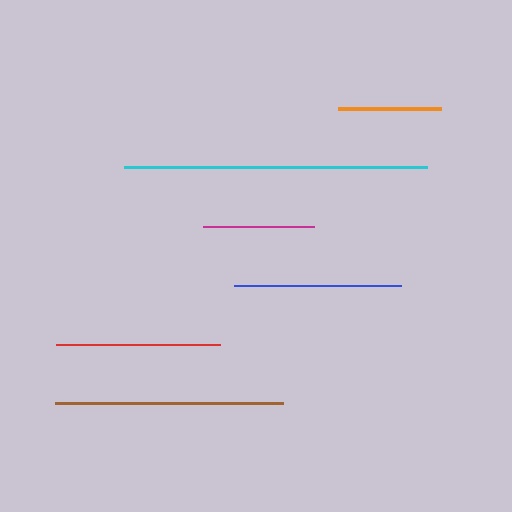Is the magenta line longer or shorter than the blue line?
The blue line is longer than the magenta line.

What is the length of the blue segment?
The blue segment is approximately 167 pixels long.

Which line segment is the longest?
The cyan line is the longest at approximately 303 pixels.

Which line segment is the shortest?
The orange line is the shortest at approximately 102 pixels.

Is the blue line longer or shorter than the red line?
The blue line is longer than the red line.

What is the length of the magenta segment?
The magenta segment is approximately 111 pixels long.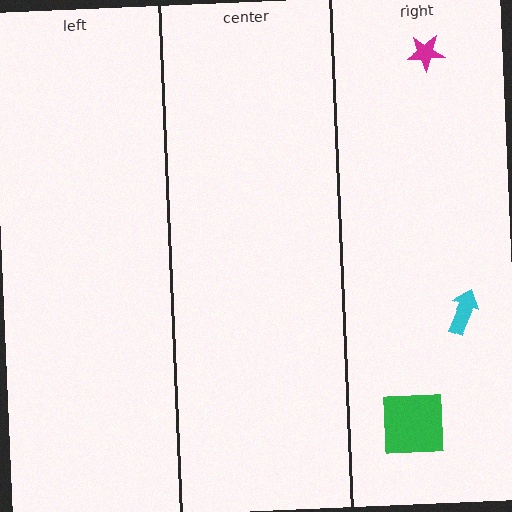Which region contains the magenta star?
The right region.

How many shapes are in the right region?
3.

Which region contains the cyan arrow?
The right region.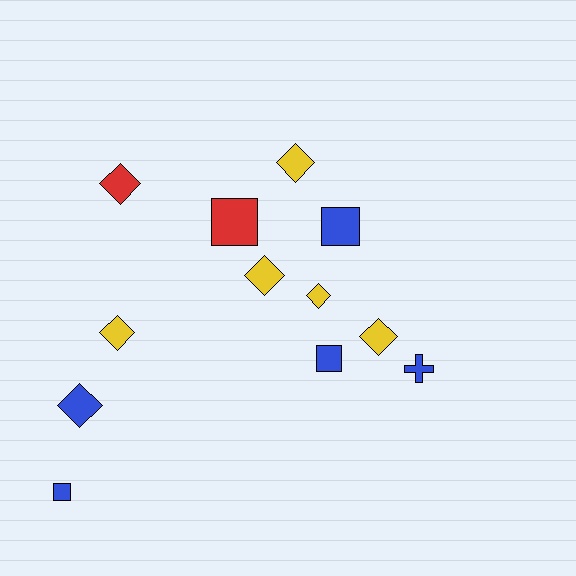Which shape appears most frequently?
Diamond, with 7 objects.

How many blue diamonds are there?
There is 1 blue diamond.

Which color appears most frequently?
Blue, with 5 objects.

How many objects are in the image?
There are 12 objects.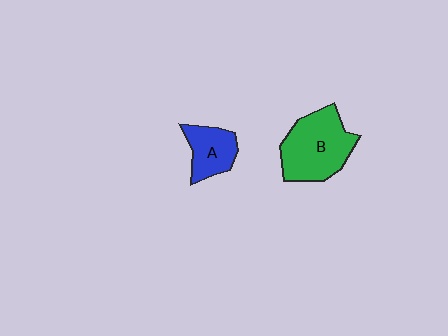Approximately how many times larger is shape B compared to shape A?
Approximately 1.9 times.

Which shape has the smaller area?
Shape A (blue).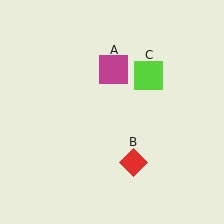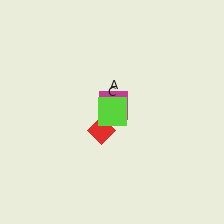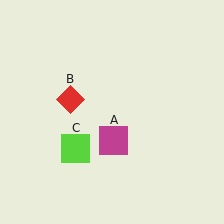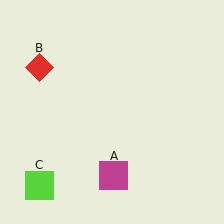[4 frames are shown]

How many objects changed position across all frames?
3 objects changed position: magenta square (object A), red diamond (object B), lime square (object C).